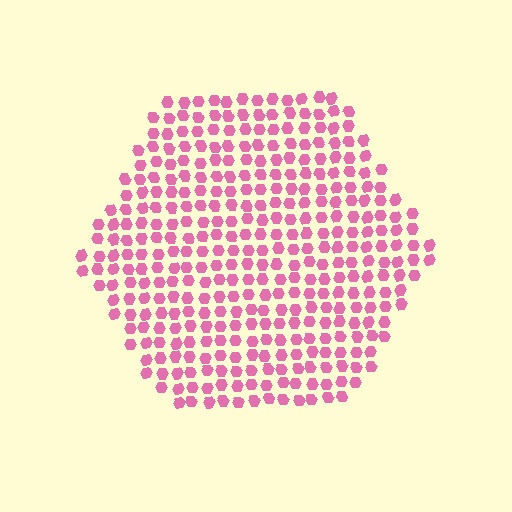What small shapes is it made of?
It is made of small hexagons.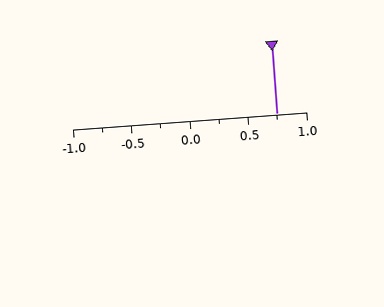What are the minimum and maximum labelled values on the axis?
The axis runs from -1.0 to 1.0.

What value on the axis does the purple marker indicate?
The marker indicates approximately 0.75.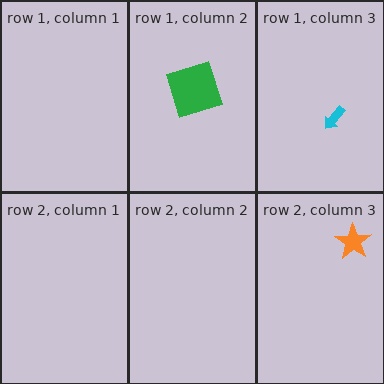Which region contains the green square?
The row 1, column 2 region.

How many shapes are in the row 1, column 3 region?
1.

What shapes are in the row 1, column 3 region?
The cyan arrow.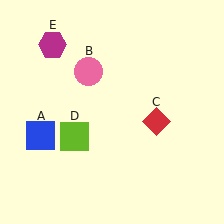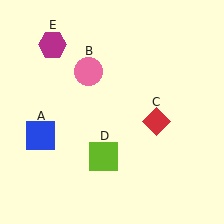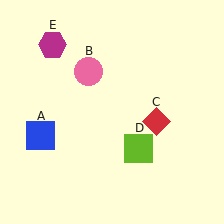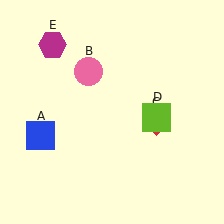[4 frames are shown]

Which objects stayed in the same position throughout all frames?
Blue square (object A) and pink circle (object B) and red diamond (object C) and magenta hexagon (object E) remained stationary.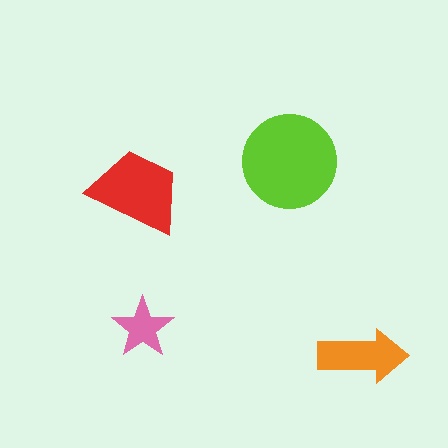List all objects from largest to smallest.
The lime circle, the red trapezoid, the orange arrow, the pink star.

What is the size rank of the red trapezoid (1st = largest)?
2nd.